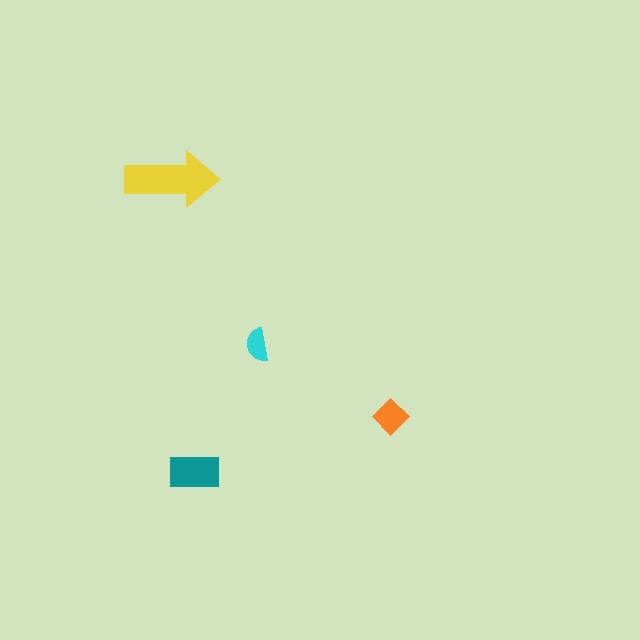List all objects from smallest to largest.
The cyan semicircle, the orange diamond, the teal rectangle, the yellow arrow.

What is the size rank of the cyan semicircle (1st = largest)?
4th.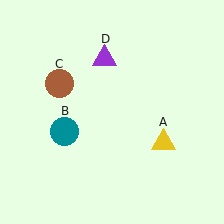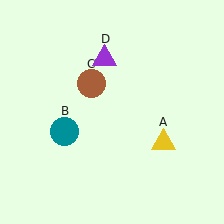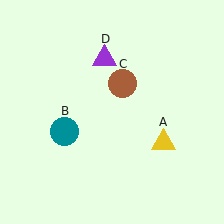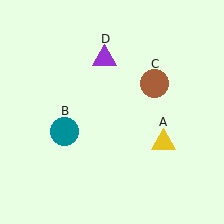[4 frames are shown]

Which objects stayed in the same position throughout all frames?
Yellow triangle (object A) and teal circle (object B) and purple triangle (object D) remained stationary.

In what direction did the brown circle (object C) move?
The brown circle (object C) moved right.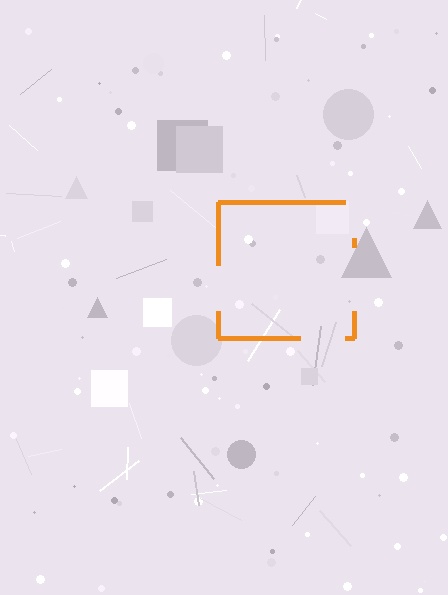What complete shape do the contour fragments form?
The contour fragments form a square.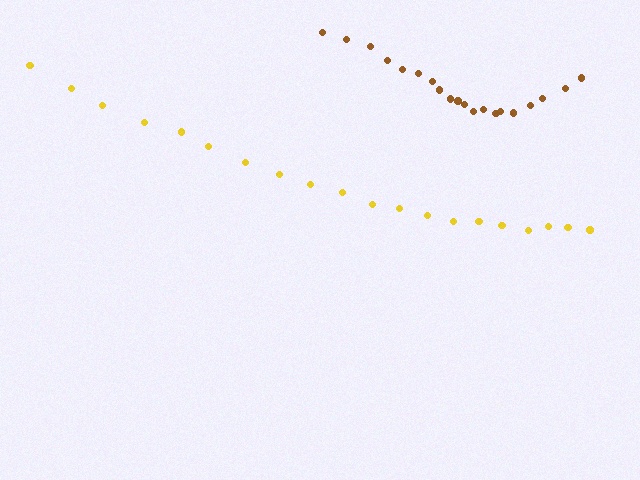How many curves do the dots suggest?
There are 2 distinct paths.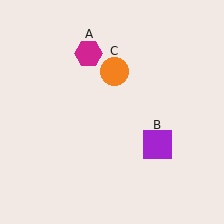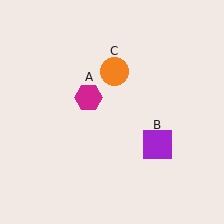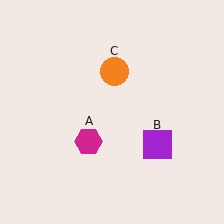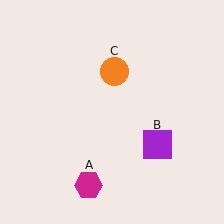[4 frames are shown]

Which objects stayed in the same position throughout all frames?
Purple square (object B) and orange circle (object C) remained stationary.